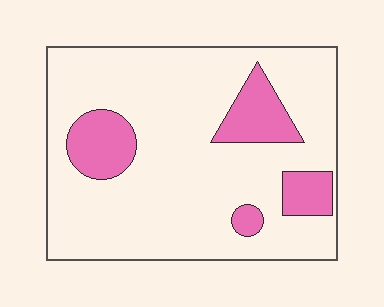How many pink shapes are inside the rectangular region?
4.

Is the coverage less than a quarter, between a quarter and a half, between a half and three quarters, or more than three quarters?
Less than a quarter.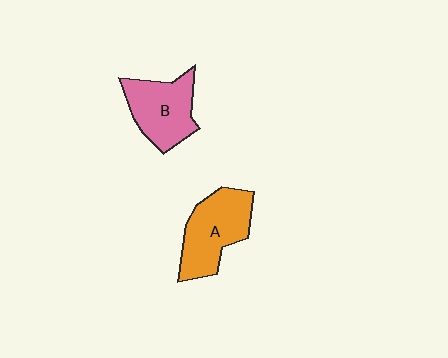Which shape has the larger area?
Shape A (orange).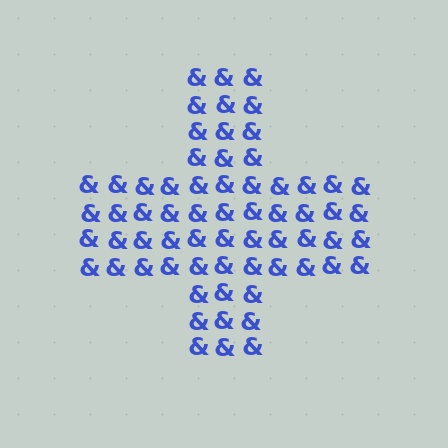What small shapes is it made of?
It is made of small ampersands.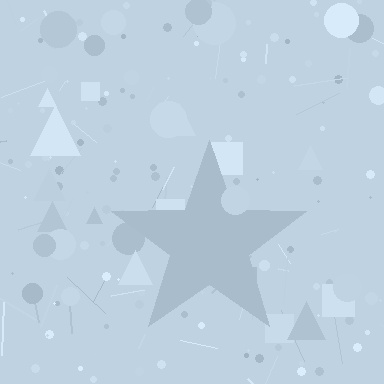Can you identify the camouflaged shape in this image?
The camouflaged shape is a star.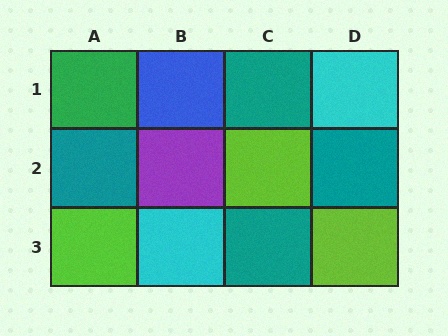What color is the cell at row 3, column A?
Lime.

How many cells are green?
1 cell is green.